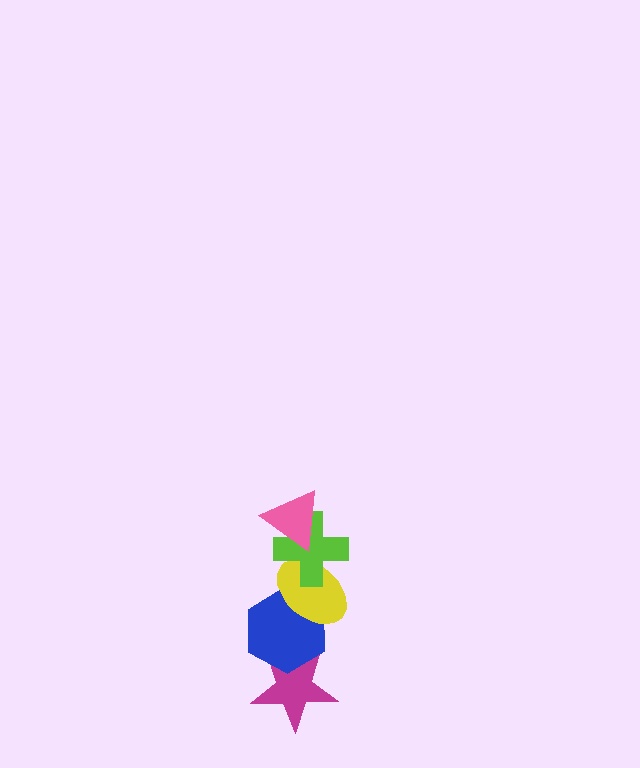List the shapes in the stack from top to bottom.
From top to bottom: the pink triangle, the lime cross, the yellow ellipse, the blue hexagon, the magenta star.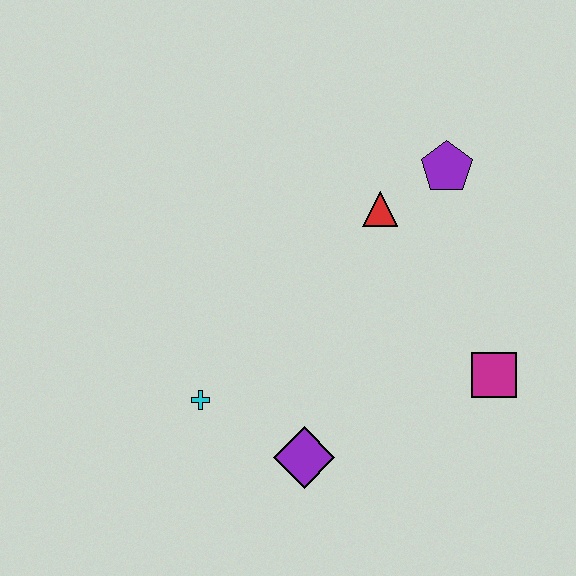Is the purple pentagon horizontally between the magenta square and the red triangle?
Yes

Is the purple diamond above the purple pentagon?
No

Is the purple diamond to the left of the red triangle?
Yes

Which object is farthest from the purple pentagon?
The cyan cross is farthest from the purple pentagon.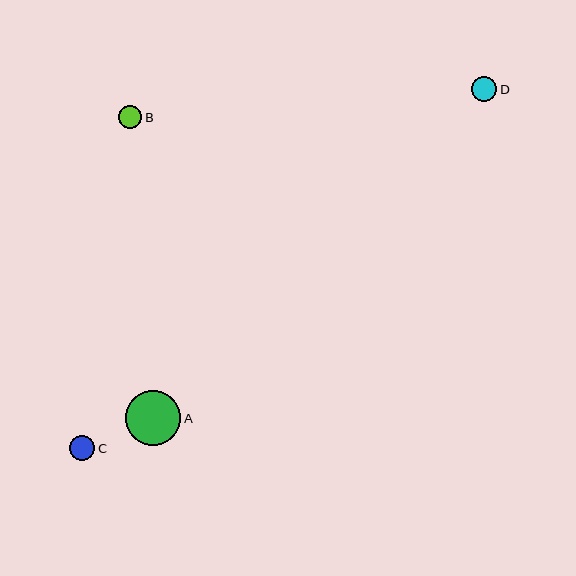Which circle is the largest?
Circle A is the largest with a size of approximately 55 pixels.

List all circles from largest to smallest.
From largest to smallest: A, C, D, B.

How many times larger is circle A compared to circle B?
Circle A is approximately 2.4 times the size of circle B.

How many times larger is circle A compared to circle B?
Circle A is approximately 2.4 times the size of circle B.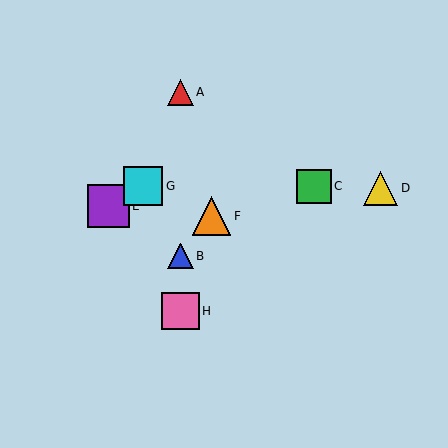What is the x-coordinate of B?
Object B is at x≈180.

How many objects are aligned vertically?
3 objects (A, B, H) are aligned vertically.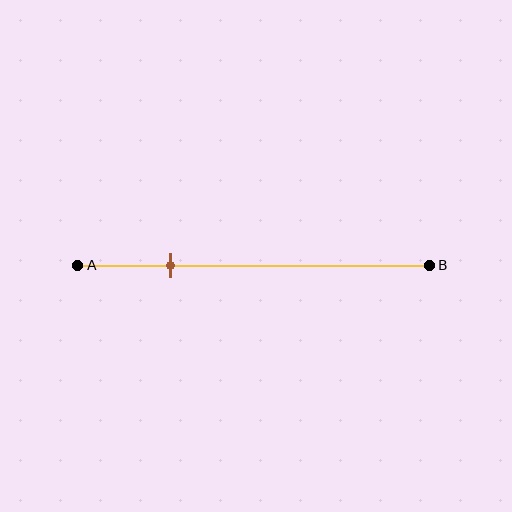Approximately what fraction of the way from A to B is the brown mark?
The brown mark is approximately 25% of the way from A to B.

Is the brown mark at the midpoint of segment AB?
No, the mark is at about 25% from A, not at the 50% midpoint.